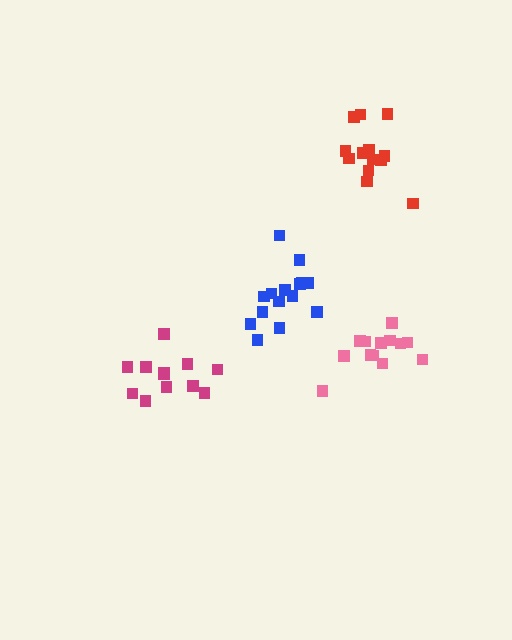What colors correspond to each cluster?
The clusters are colored: pink, magenta, red, blue.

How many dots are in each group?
Group 1: 13 dots, Group 2: 12 dots, Group 3: 14 dots, Group 4: 15 dots (54 total).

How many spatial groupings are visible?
There are 4 spatial groupings.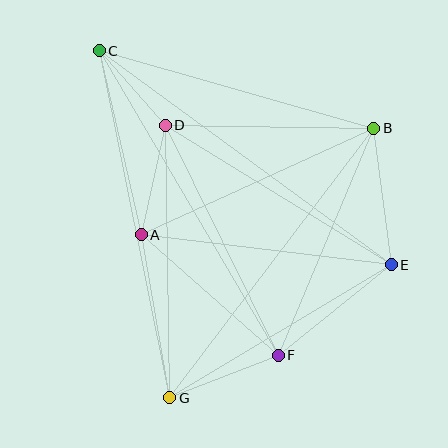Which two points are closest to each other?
Points C and D are closest to each other.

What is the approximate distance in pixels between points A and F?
The distance between A and F is approximately 183 pixels.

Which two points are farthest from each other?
Points C and E are farthest from each other.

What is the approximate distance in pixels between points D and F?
The distance between D and F is approximately 257 pixels.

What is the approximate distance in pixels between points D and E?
The distance between D and E is approximately 265 pixels.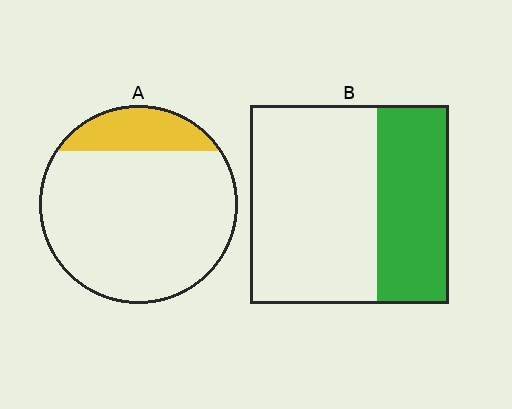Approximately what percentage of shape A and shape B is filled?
A is approximately 15% and B is approximately 35%.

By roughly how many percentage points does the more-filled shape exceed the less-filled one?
By roughly 20 percentage points (B over A).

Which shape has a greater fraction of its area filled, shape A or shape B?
Shape B.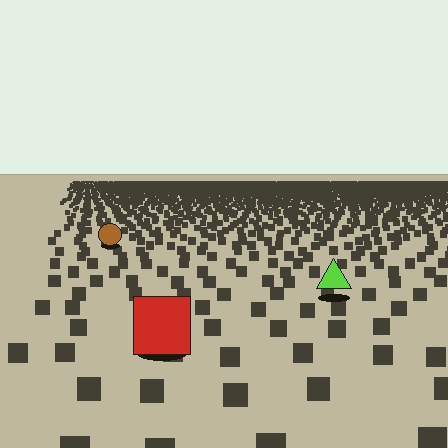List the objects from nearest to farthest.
From nearest to farthest: the red square, the lime triangle, the brown circle.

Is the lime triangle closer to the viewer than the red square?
No. The red square is closer — you can tell from the texture gradient: the ground texture is coarser near it.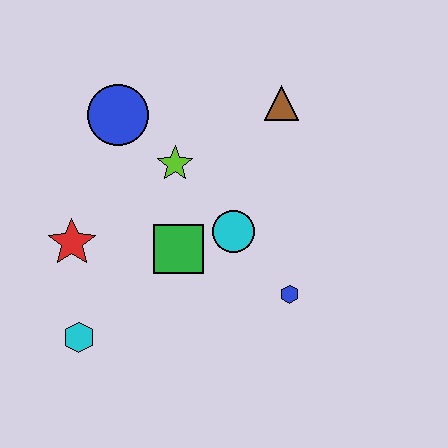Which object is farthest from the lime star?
The cyan hexagon is farthest from the lime star.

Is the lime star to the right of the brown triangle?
No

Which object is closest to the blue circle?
The lime star is closest to the blue circle.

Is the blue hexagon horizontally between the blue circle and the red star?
No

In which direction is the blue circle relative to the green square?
The blue circle is above the green square.